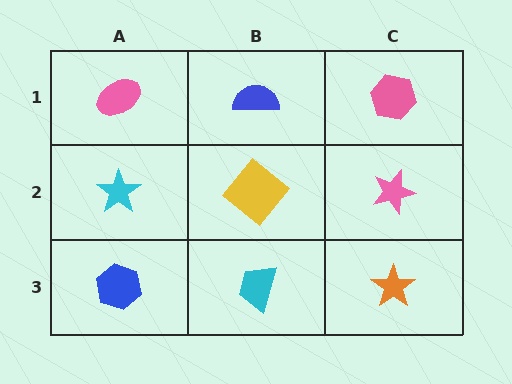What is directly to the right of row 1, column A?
A blue semicircle.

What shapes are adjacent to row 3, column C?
A pink star (row 2, column C), a cyan trapezoid (row 3, column B).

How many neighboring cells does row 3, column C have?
2.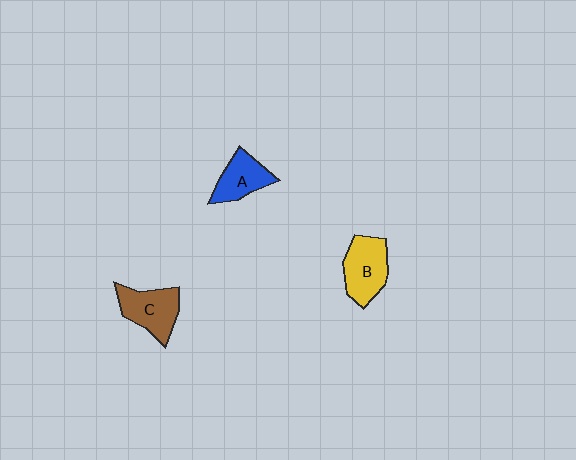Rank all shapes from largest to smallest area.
From largest to smallest: B (yellow), C (brown), A (blue).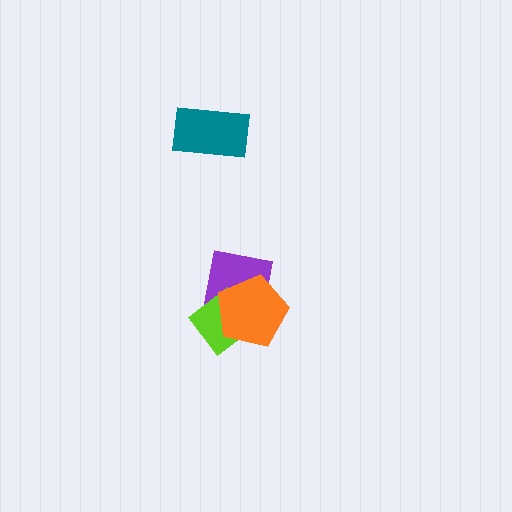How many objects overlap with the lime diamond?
2 objects overlap with the lime diamond.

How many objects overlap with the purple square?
2 objects overlap with the purple square.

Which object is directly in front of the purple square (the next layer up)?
The lime diamond is directly in front of the purple square.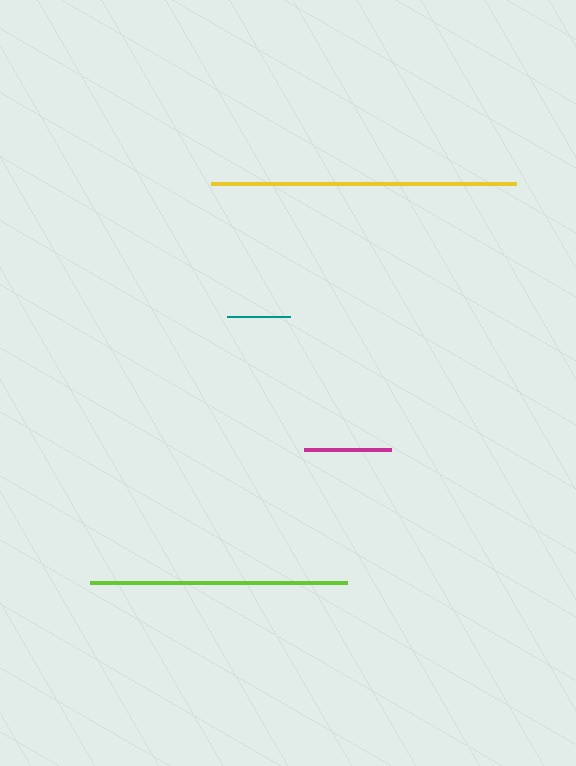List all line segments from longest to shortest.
From longest to shortest: yellow, lime, magenta, teal.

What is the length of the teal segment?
The teal segment is approximately 63 pixels long.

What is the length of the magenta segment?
The magenta segment is approximately 87 pixels long.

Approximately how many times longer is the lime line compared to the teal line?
The lime line is approximately 4.1 times the length of the teal line.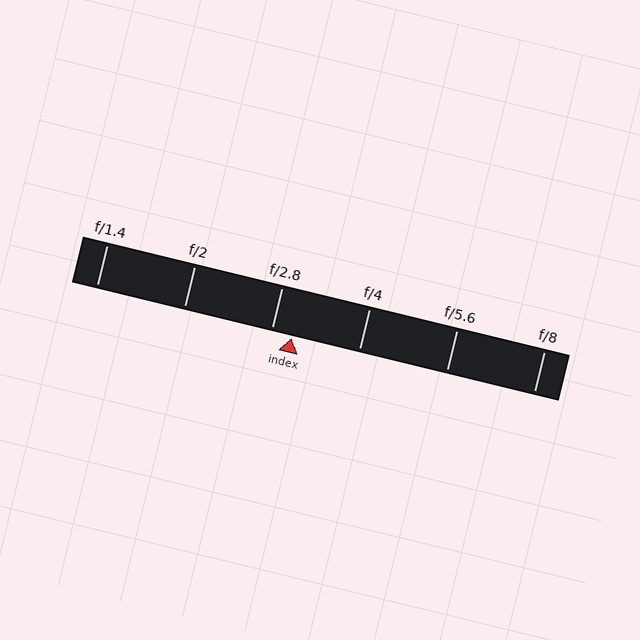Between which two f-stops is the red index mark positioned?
The index mark is between f/2.8 and f/4.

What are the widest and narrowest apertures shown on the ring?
The widest aperture shown is f/1.4 and the narrowest is f/8.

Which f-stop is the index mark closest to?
The index mark is closest to f/2.8.